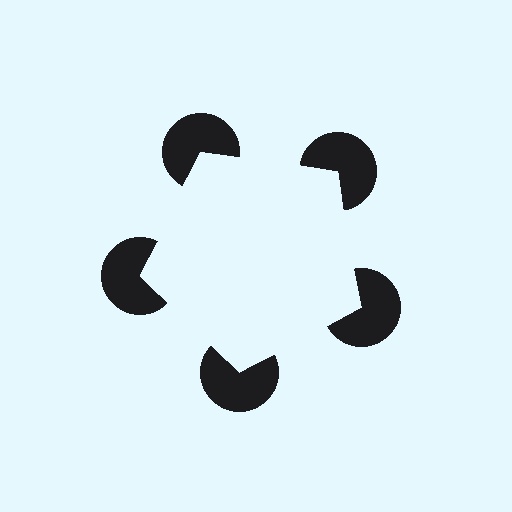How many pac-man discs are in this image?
There are 5 — one at each vertex of the illusory pentagon.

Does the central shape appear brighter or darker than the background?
It typically appears slightly brighter than the background, even though no actual brightness change is drawn.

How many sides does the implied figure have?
5 sides.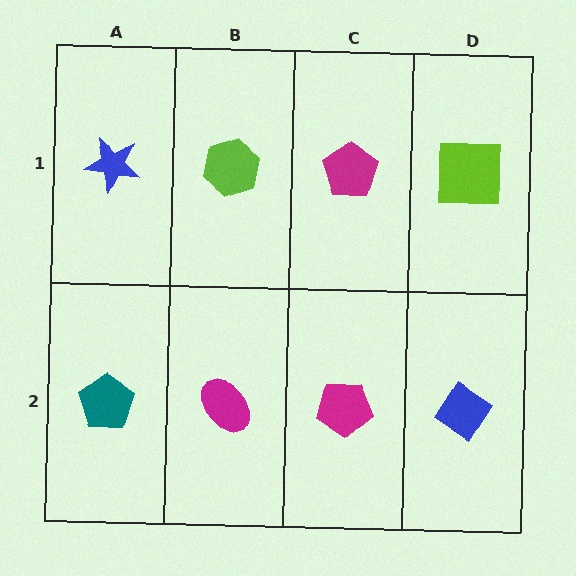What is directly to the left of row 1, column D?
A magenta pentagon.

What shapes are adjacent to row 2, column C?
A magenta pentagon (row 1, column C), a magenta ellipse (row 2, column B), a blue diamond (row 2, column D).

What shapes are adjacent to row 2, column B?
A lime hexagon (row 1, column B), a teal pentagon (row 2, column A), a magenta pentagon (row 2, column C).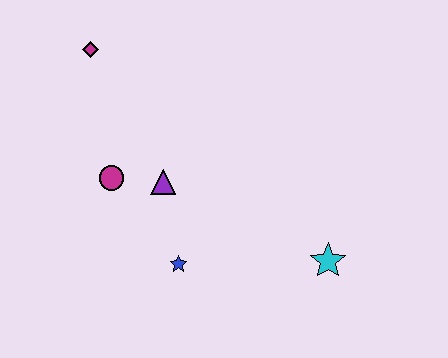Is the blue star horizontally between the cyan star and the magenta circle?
Yes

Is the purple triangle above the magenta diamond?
No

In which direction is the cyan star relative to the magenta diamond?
The cyan star is to the right of the magenta diamond.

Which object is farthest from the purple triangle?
The cyan star is farthest from the purple triangle.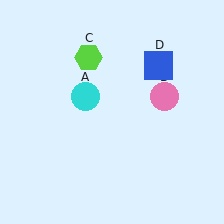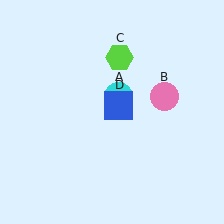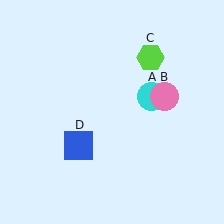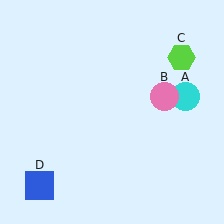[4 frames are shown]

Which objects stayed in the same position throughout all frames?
Pink circle (object B) remained stationary.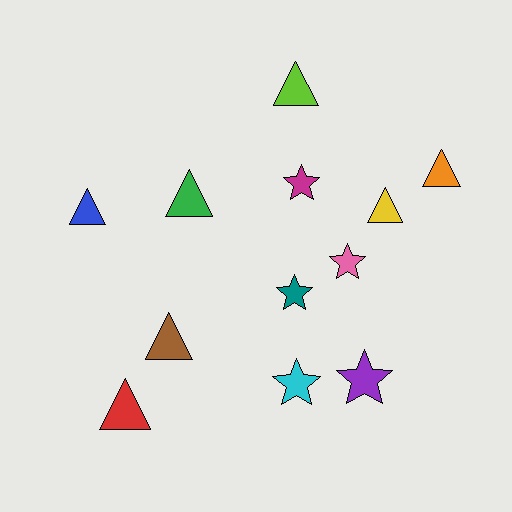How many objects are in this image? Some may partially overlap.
There are 12 objects.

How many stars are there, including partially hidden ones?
There are 5 stars.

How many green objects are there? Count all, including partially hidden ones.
There is 1 green object.